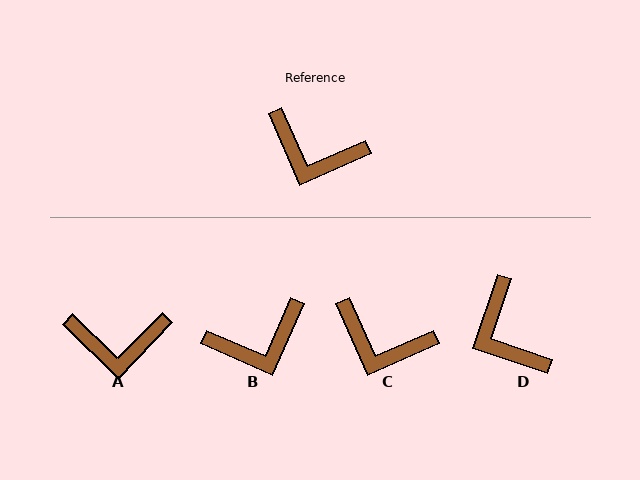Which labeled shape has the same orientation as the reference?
C.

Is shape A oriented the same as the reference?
No, it is off by about 22 degrees.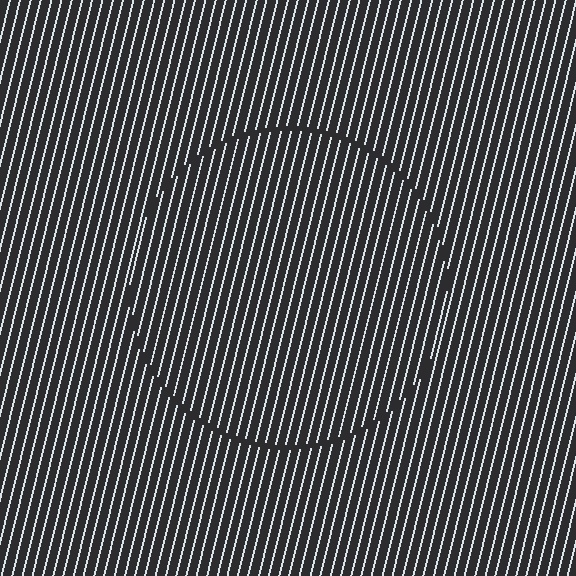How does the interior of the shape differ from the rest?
The interior of the shape contains the same grating, shifted by half a period — the contour is defined by the phase discontinuity where line-ends from the inner and outer gratings abut.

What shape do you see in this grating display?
An illusory circle. The interior of the shape contains the same grating, shifted by half a period — the contour is defined by the phase discontinuity where line-ends from the inner and outer gratings abut.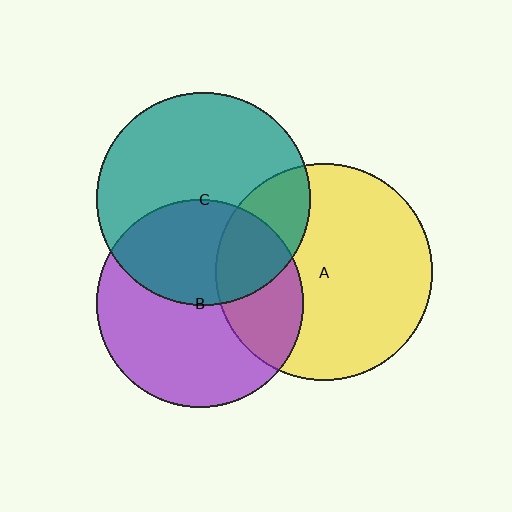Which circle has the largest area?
Circle A (yellow).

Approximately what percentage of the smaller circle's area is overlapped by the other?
Approximately 30%.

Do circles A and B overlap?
Yes.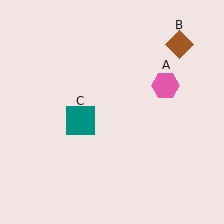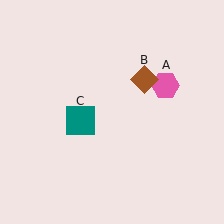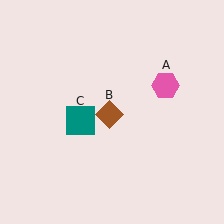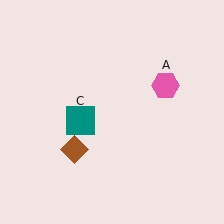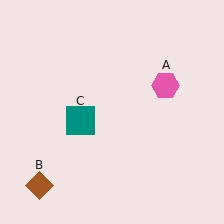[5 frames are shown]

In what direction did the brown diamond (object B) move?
The brown diamond (object B) moved down and to the left.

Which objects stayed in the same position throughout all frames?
Pink hexagon (object A) and teal square (object C) remained stationary.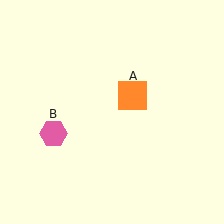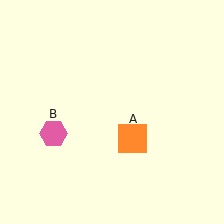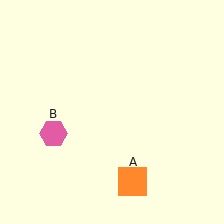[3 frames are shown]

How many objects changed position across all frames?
1 object changed position: orange square (object A).